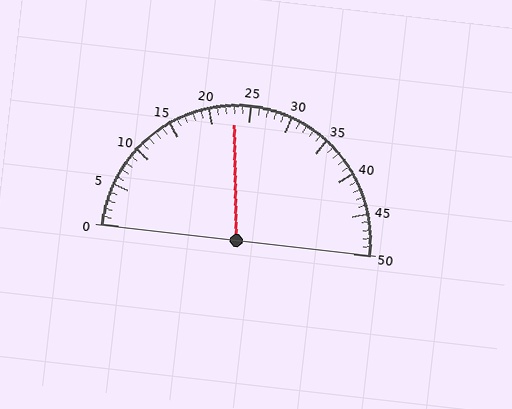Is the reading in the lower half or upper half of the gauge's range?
The reading is in the lower half of the range (0 to 50).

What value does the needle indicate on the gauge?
The needle indicates approximately 23.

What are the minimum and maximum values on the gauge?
The gauge ranges from 0 to 50.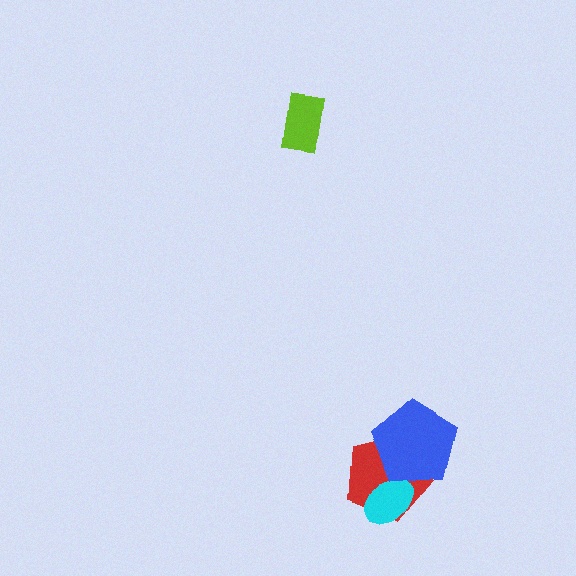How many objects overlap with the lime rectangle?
0 objects overlap with the lime rectangle.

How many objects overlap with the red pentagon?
2 objects overlap with the red pentagon.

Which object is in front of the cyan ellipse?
The blue pentagon is in front of the cyan ellipse.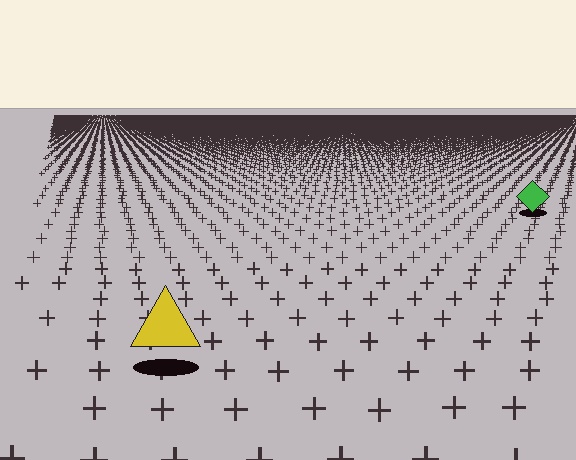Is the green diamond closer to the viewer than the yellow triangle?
No. The yellow triangle is closer — you can tell from the texture gradient: the ground texture is coarser near it.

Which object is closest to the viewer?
The yellow triangle is closest. The texture marks near it are larger and more spread out.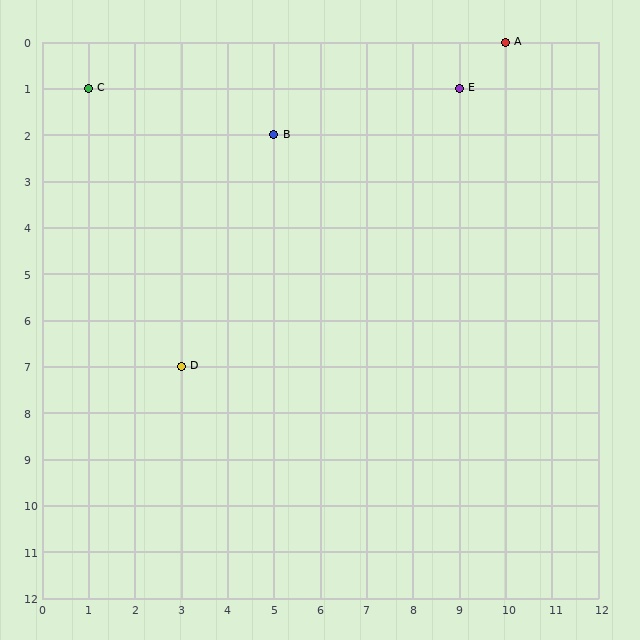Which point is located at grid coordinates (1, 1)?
Point C is at (1, 1).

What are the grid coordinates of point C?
Point C is at grid coordinates (1, 1).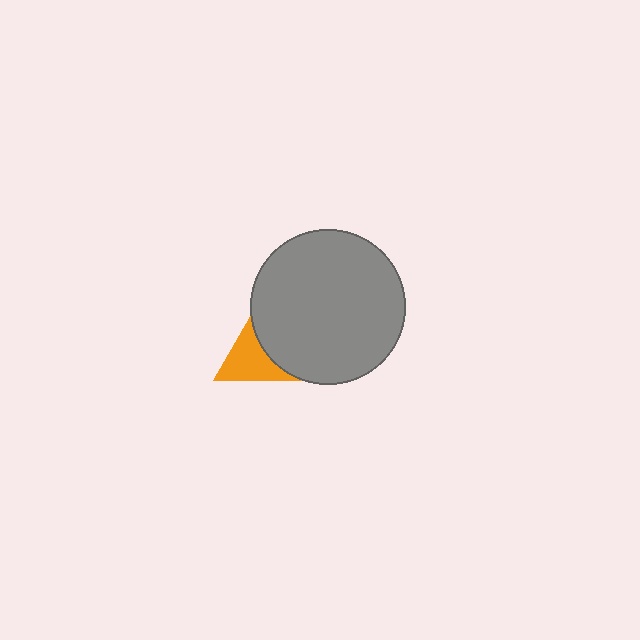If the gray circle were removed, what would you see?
You would see the complete orange triangle.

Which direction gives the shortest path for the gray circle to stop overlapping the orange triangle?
Moving right gives the shortest separation.